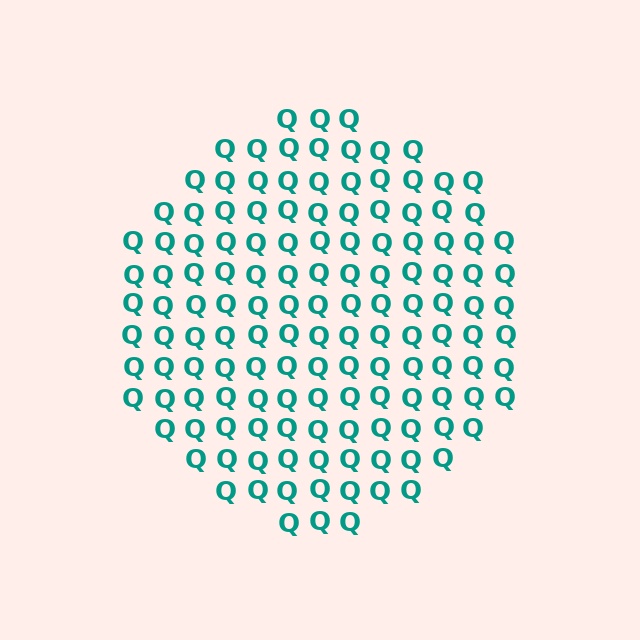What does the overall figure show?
The overall figure shows a circle.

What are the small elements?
The small elements are letter Q's.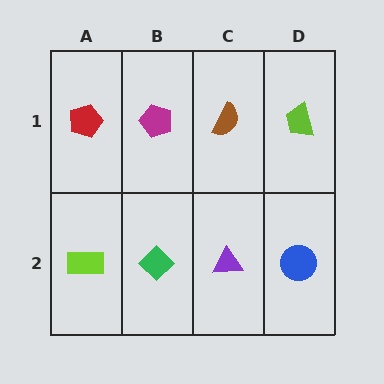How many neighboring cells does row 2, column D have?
2.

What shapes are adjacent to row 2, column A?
A red pentagon (row 1, column A), a green diamond (row 2, column B).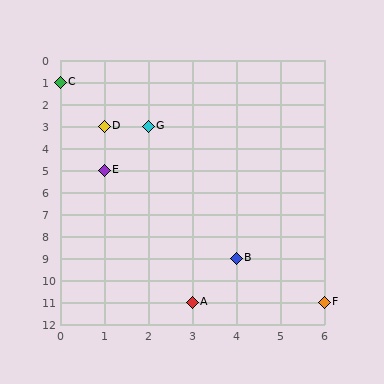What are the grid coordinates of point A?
Point A is at grid coordinates (3, 11).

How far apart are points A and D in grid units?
Points A and D are 2 columns and 8 rows apart (about 8.2 grid units diagonally).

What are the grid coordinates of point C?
Point C is at grid coordinates (0, 1).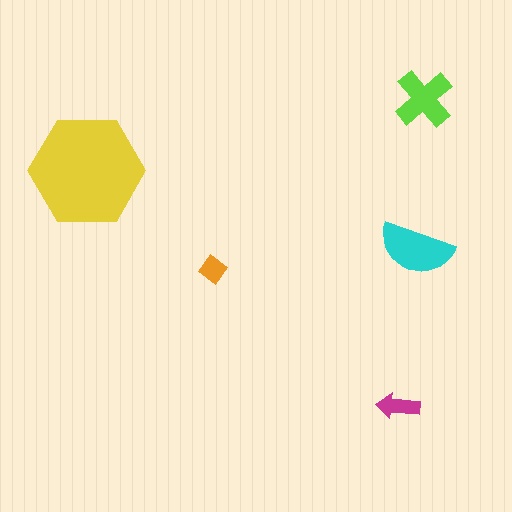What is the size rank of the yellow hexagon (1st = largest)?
1st.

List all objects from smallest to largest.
The orange diamond, the magenta arrow, the lime cross, the cyan semicircle, the yellow hexagon.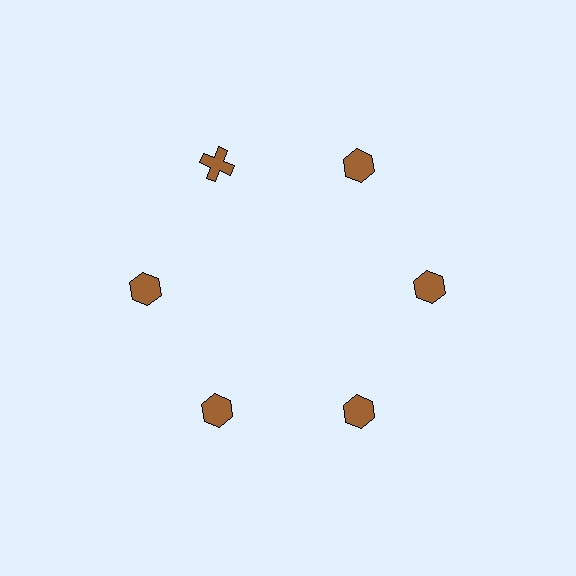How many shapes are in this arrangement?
There are 6 shapes arranged in a ring pattern.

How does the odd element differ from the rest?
It has a different shape: cross instead of hexagon.